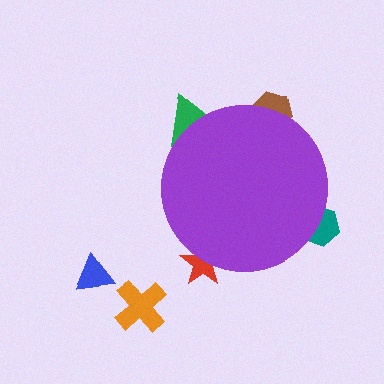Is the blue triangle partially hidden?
No, the blue triangle is fully visible.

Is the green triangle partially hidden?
Yes, the green triangle is partially hidden behind the purple circle.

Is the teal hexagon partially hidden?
Yes, the teal hexagon is partially hidden behind the purple circle.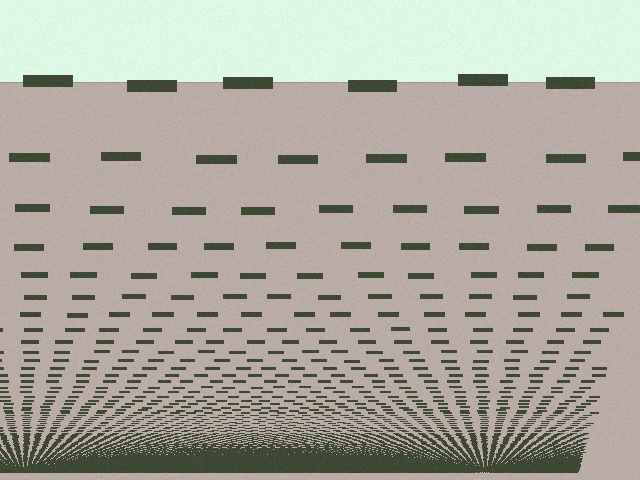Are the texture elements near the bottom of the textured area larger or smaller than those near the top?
Smaller. The gradient is inverted — elements near the bottom are smaller and denser.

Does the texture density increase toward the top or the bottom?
Density increases toward the bottom.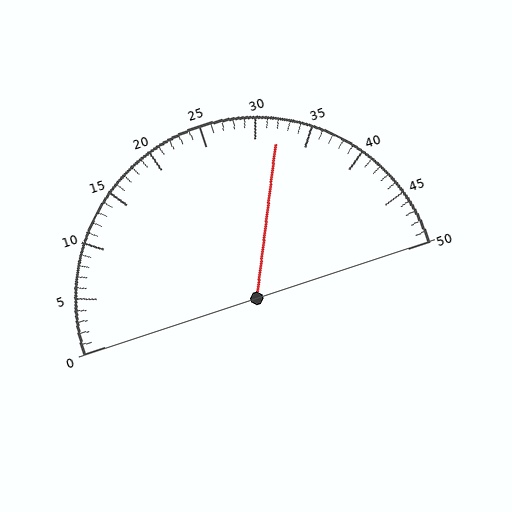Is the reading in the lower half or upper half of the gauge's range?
The reading is in the upper half of the range (0 to 50).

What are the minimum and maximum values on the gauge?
The gauge ranges from 0 to 50.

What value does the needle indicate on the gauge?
The needle indicates approximately 32.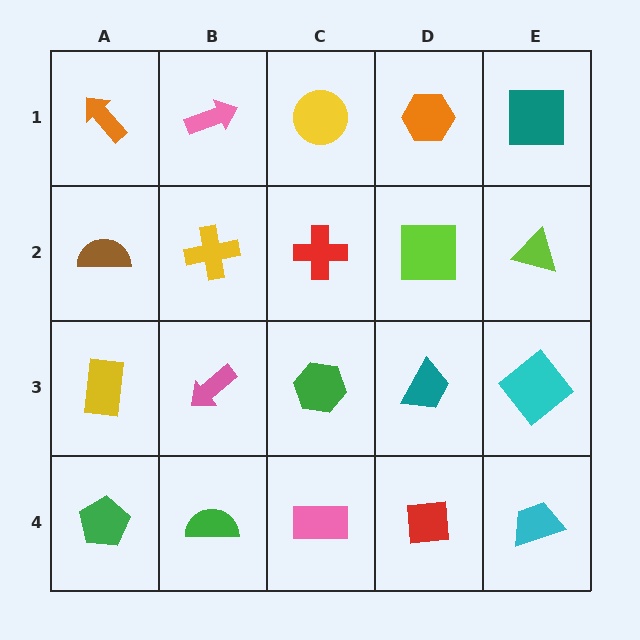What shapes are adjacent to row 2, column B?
A pink arrow (row 1, column B), a pink arrow (row 3, column B), a brown semicircle (row 2, column A), a red cross (row 2, column C).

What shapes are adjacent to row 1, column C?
A red cross (row 2, column C), a pink arrow (row 1, column B), an orange hexagon (row 1, column D).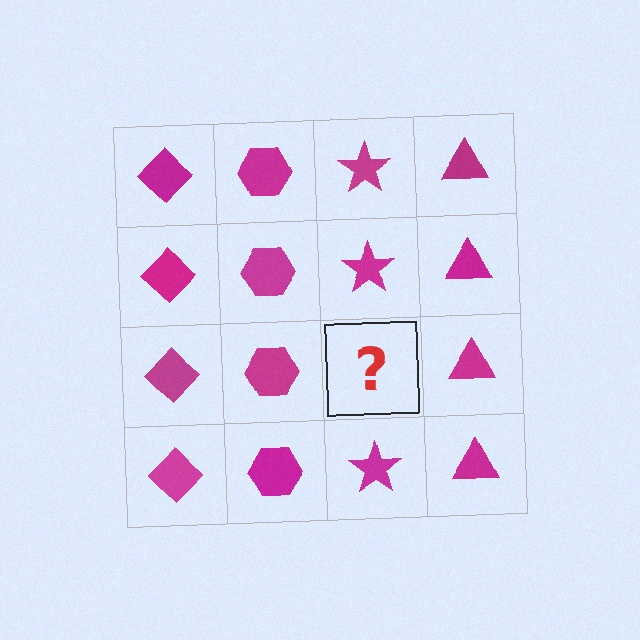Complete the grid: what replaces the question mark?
The question mark should be replaced with a magenta star.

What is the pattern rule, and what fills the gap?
The rule is that each column has a consistent shape. The gap should be filled with a magenta star.